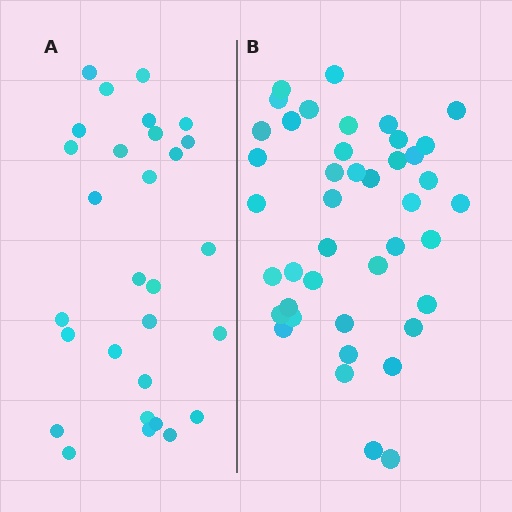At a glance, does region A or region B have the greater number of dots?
Region B (the right region) has more dots.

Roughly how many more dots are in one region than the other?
Region B has approximately 15 more dots than region A.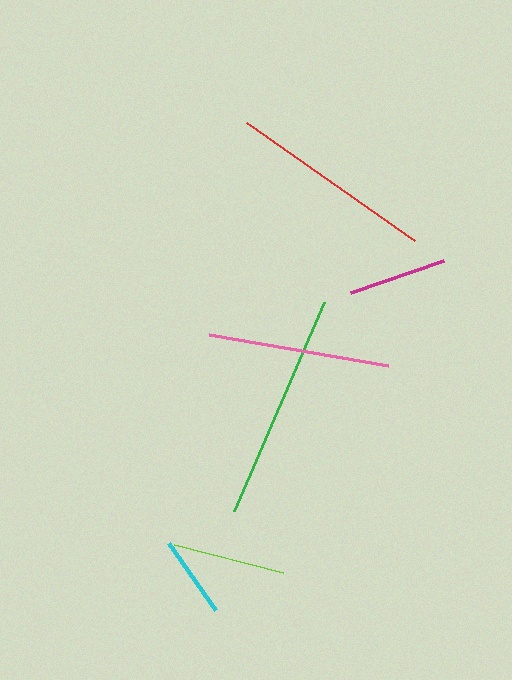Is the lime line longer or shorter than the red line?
The red line is longer than the lime line.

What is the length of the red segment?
The red segment is approximately 206 pixels long.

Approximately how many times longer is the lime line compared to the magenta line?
The lime line is approximately 1.1 times the length of the magenta line.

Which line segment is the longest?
The green line is the longest at approximately 228 pixels.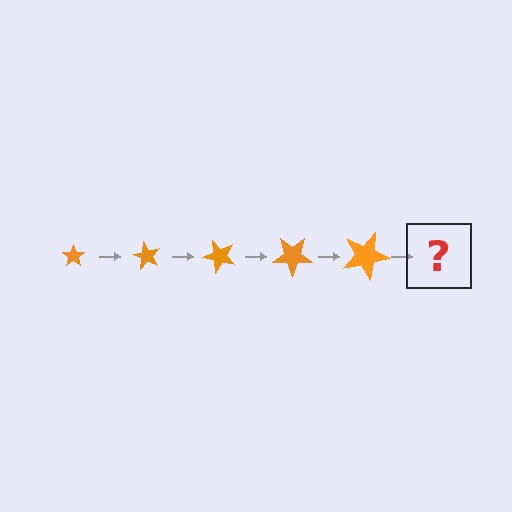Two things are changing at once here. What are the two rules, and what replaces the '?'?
The two rules are that the star grows larger each step and it rotates 60 degrees each step. The '?' should be a star, larger than the previous one and rotated 300 degrees from the start.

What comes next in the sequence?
The next element should be a star, larger than the previous one and rotated 300 degrees from the start.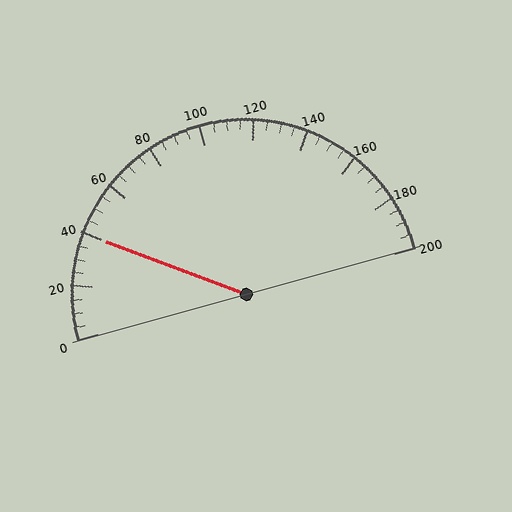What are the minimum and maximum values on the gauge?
The gauge ranges from 0 to 200.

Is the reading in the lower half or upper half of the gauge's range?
The reading is in the lower half of the range (0 to 200).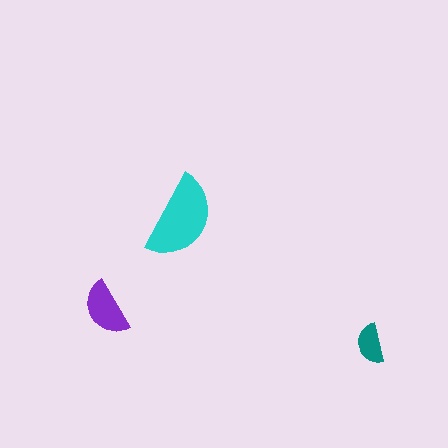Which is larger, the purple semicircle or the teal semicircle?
The purple one.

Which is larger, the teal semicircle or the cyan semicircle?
The cyan one.